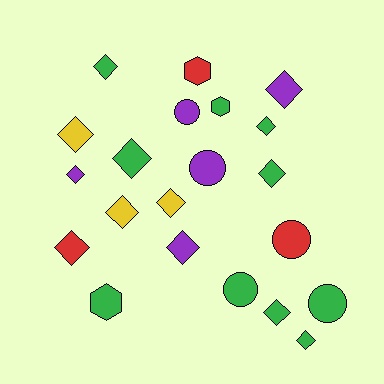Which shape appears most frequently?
Diamond, with 13 objects.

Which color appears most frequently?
Green, with 10 objects.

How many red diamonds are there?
There is 1 red diamond.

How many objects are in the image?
There are 21 objects.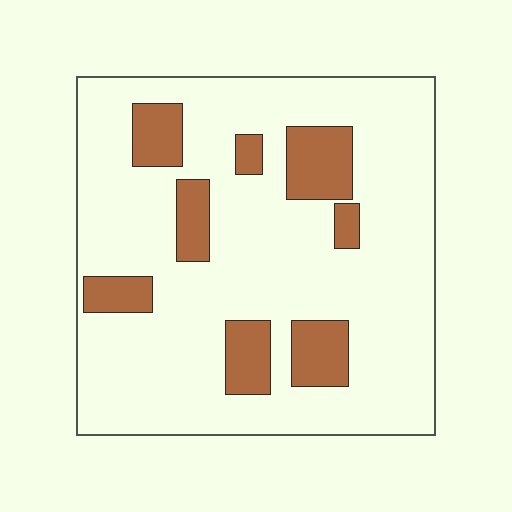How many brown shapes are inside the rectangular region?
8.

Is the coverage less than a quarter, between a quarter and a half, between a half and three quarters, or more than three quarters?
Less than a quarter.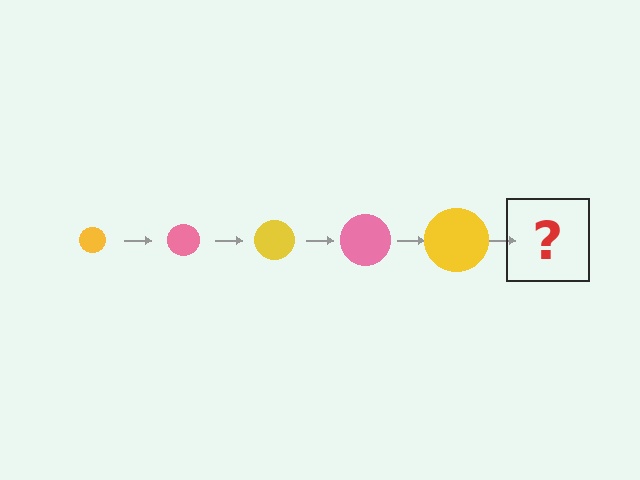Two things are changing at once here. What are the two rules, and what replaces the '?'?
The two rules are that the circle grows larger each step and the color cycles through yellow and pink. The '?' should be a pink circle, larger than the previous one.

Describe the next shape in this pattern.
It should be a pink circle, larger than the previous one.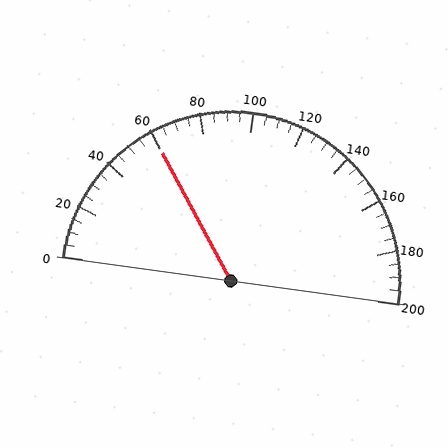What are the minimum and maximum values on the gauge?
The gauge ranges from 0 to 200.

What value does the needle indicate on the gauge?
The needle indicates approximately 60.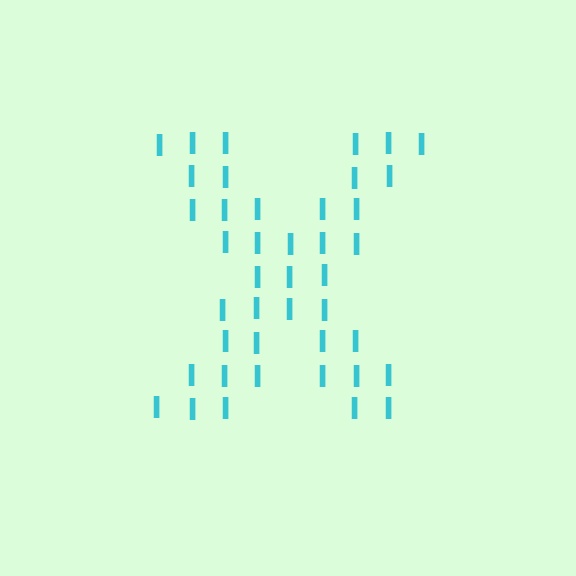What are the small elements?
The small elements are letter I's.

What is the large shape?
The large shape is the letter X.